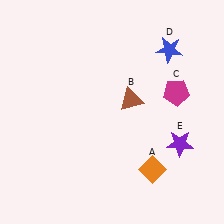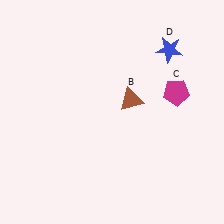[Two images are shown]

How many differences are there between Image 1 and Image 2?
There are 2 differences between the two images.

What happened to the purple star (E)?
The purple star (E) was removed in Image 2. It was in the bottom-right area of Image 1.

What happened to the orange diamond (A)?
The orange diamond (A) was removed in Image 2. It was in the bottom-right area of Image 1.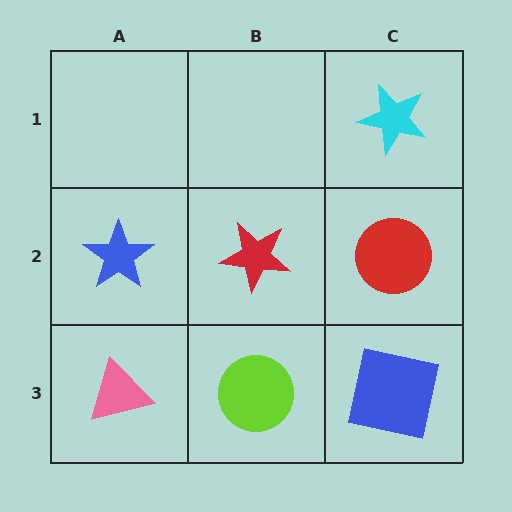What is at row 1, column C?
A cyan star.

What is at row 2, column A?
A blue star.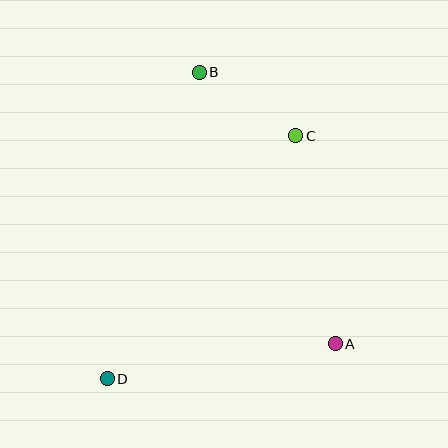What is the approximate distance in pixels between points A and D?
The distance between A and D is approximately 231 pixels.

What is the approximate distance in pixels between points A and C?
The distance between A and C is approximately 212 pixels.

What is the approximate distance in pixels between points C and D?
The distance between C and D is approximately 307 pixels.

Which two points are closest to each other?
Points B and C are closest to each other.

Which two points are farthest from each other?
Points B and D are farthest from each other.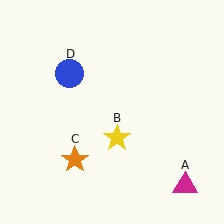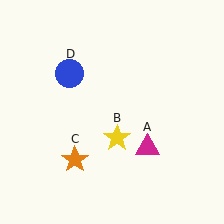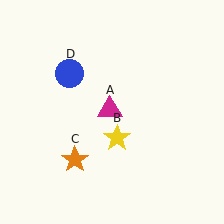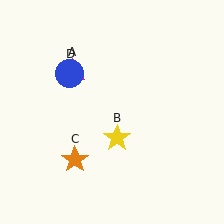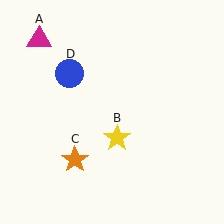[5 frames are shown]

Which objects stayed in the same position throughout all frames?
Yellow star (object B) and orange star (object C) and blue circle (object D) remained stationary.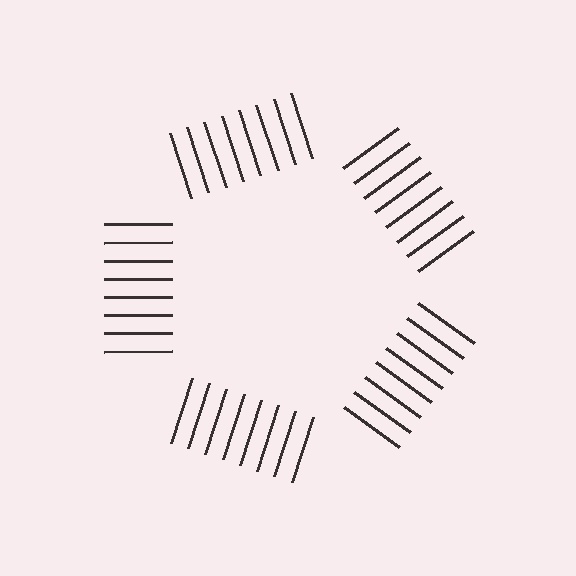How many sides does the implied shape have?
5 sides — the line-ends trace a pentagon.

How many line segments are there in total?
40 — 8 along each of the 5 edges.